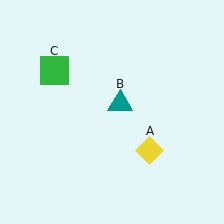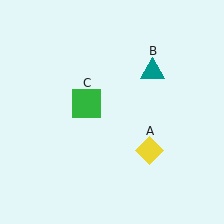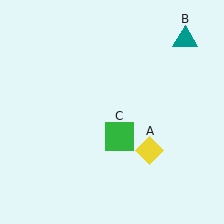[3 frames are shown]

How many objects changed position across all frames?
2 objects changed position: teal triangle (object B), green square (object C).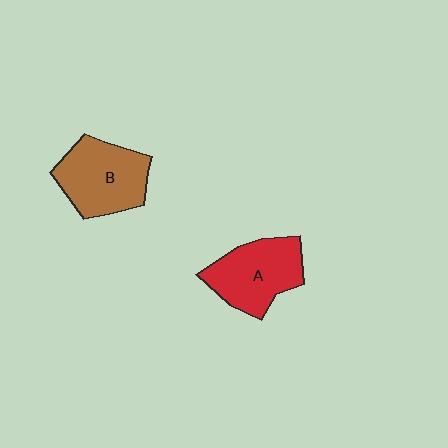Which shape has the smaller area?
Shape A (red).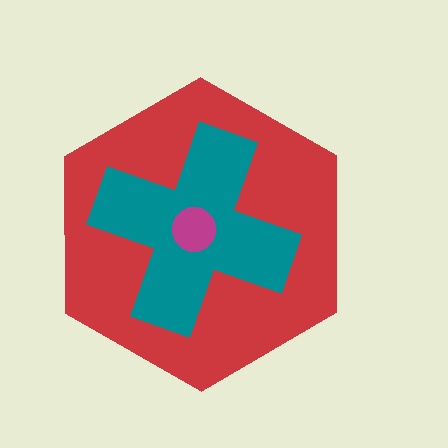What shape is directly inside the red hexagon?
The teal cross.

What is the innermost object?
The magenta circle.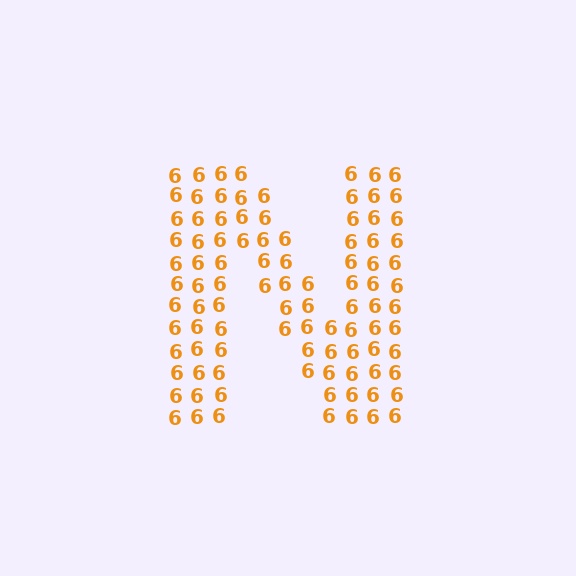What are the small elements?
The small elements are digit 6's.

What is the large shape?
The large shape is the letter N.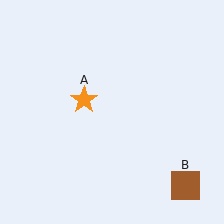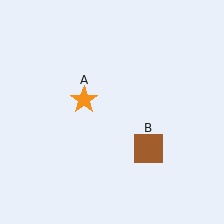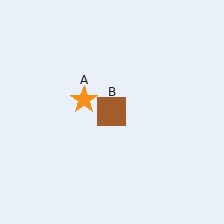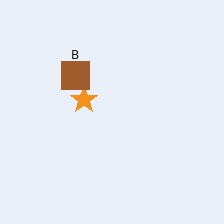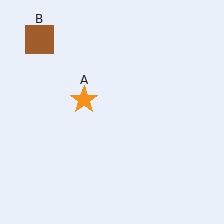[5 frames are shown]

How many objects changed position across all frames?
1 object changed position: brown square (object B).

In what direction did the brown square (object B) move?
The brown square (object B) moved up and to the left.